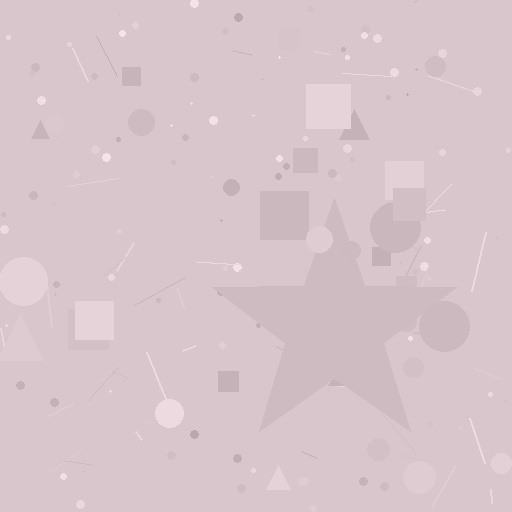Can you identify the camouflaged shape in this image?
The camouflaged shape is a star.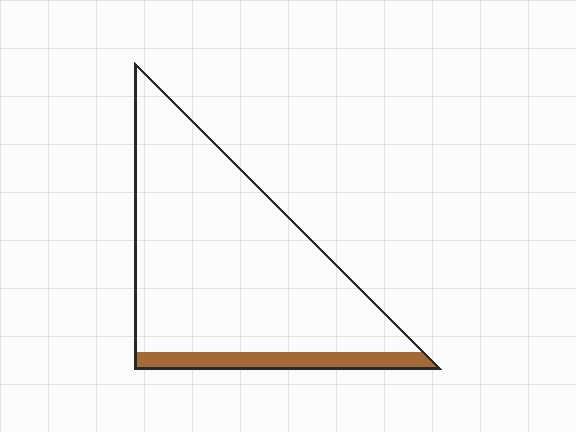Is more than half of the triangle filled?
No.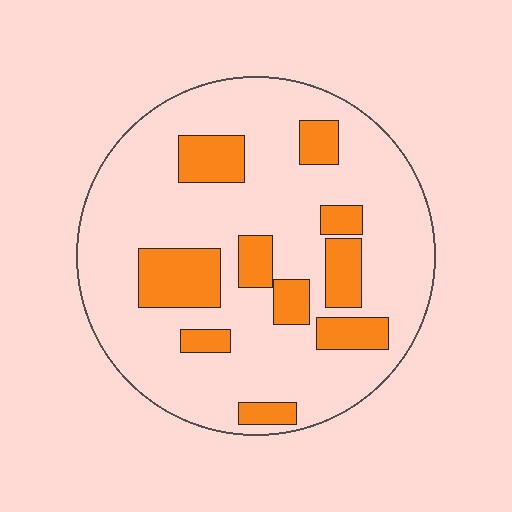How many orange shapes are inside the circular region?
10.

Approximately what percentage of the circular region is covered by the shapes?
Approximately 20%.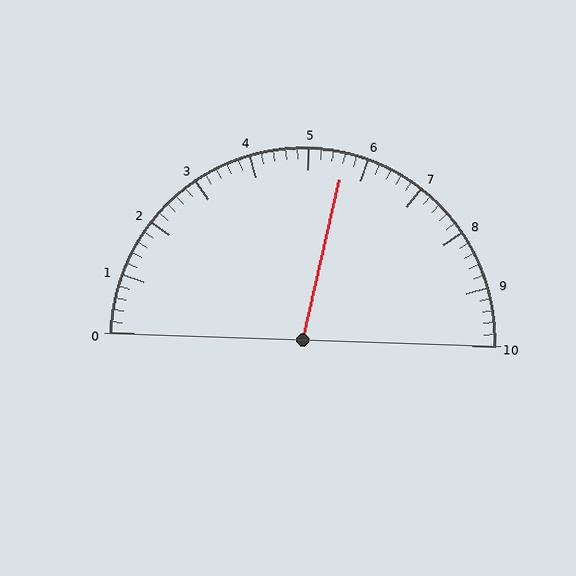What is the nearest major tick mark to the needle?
The nearest major tick mark is 6.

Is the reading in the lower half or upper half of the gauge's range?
The reading is in the upper half of the range (0 to 10).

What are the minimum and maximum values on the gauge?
The gauge ranges from 0 to 10.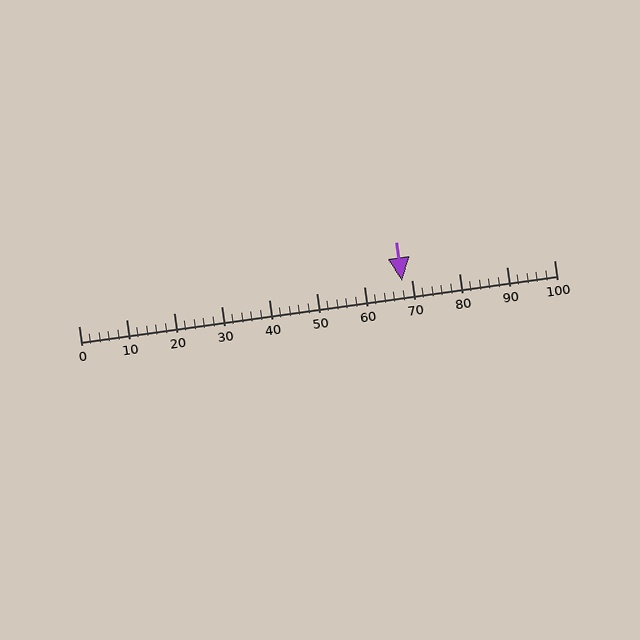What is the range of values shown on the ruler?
The ruler shows values from 0 to 100.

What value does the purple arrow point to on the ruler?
The purple arrow points to approximately 68.